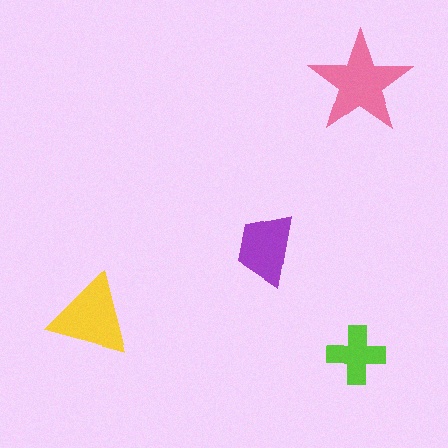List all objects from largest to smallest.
The pink star, the yellow triangle, the purple trapezoid, the lime cross.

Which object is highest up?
The pink star is topmost.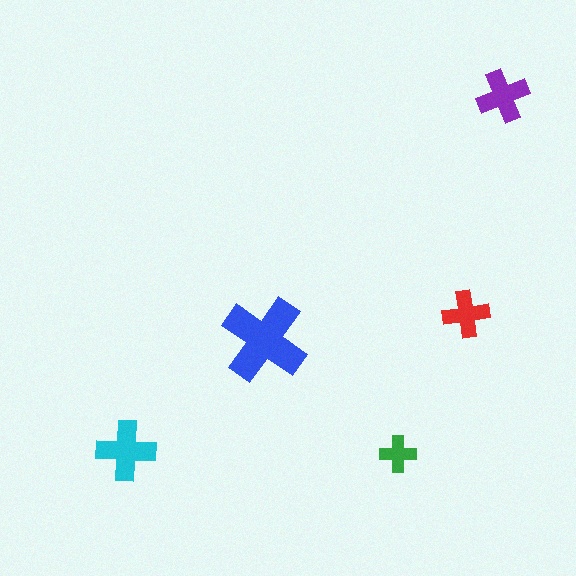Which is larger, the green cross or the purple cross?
The purple one.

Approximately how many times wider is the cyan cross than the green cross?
About 1.5 times wider.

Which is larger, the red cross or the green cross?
The red one.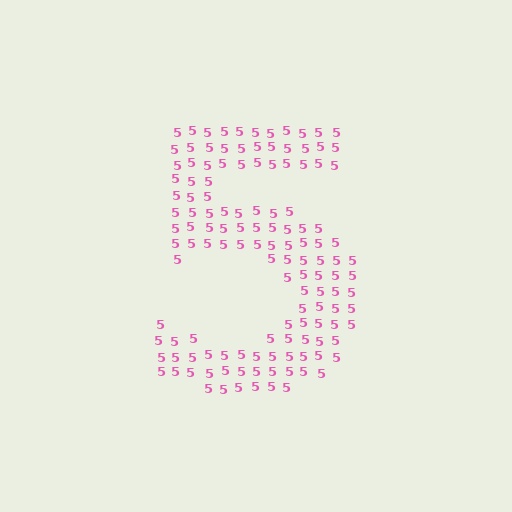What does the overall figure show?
The overall figure shows the digit 5.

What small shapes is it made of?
It is made of small digit 5's.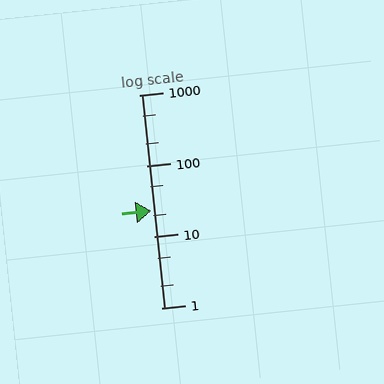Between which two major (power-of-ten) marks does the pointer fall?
The pointer is between 10 and 100.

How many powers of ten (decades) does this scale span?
The scale spans 3 decades, from 1 to 1000.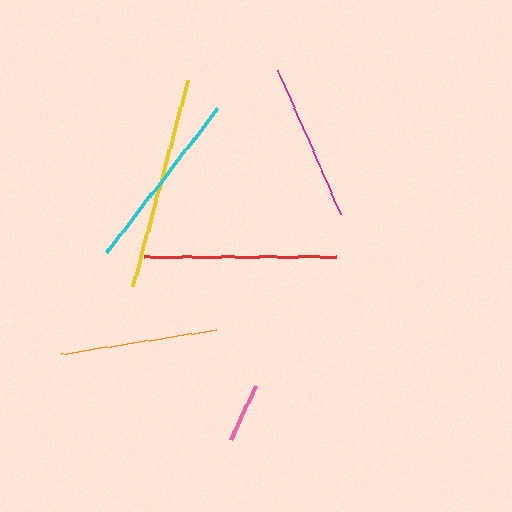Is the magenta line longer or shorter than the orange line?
The orange line is longer than the magenta line.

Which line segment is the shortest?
The pink line is the shortest at approximately 60 pixels.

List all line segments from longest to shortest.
From longest to shortest: yellow, red, cyan, orange, magenta, pink.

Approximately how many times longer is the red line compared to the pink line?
The red line is approximately 3.2 times the length of the pink line.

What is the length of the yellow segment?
The yellow segment is approximately 213 pixels long.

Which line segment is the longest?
The yellow line is the longest at approximately 213 pixels.